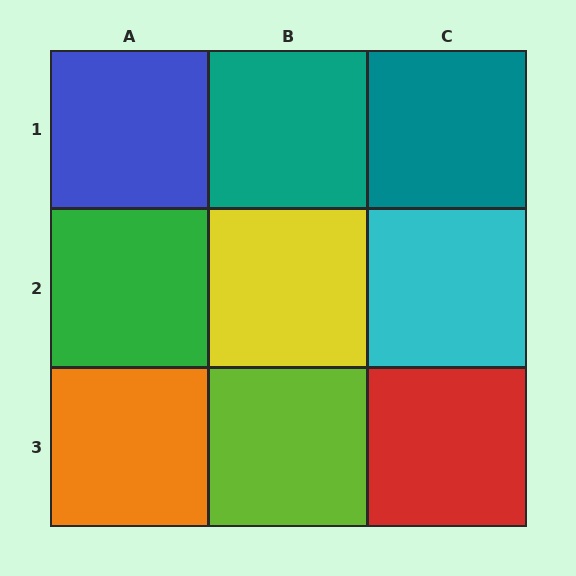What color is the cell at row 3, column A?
Orange.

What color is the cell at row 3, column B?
Lime.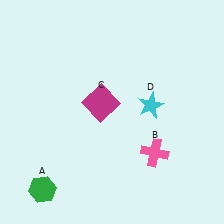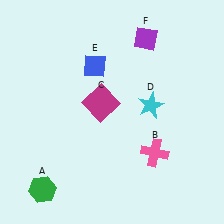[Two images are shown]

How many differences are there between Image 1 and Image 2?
There are 2 differences between the two images.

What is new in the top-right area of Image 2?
A purple diamond (F) was added in the top-right area of Image 2.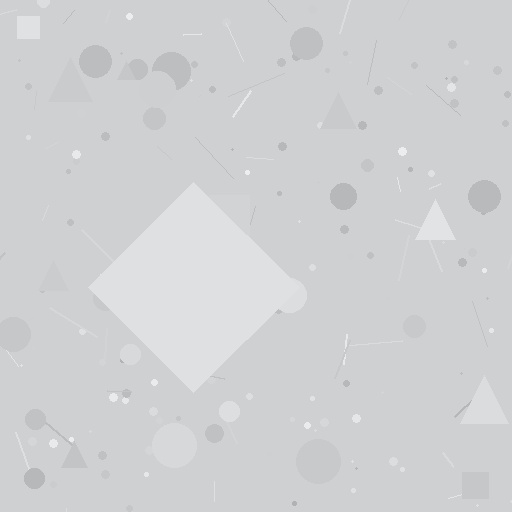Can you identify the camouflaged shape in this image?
The camouflaged shape is a diamond.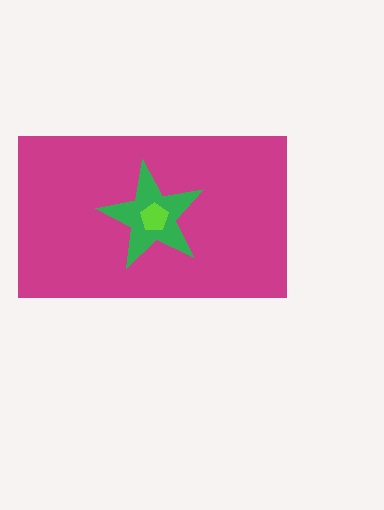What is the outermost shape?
The magenta rectangle.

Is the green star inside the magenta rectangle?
Yes.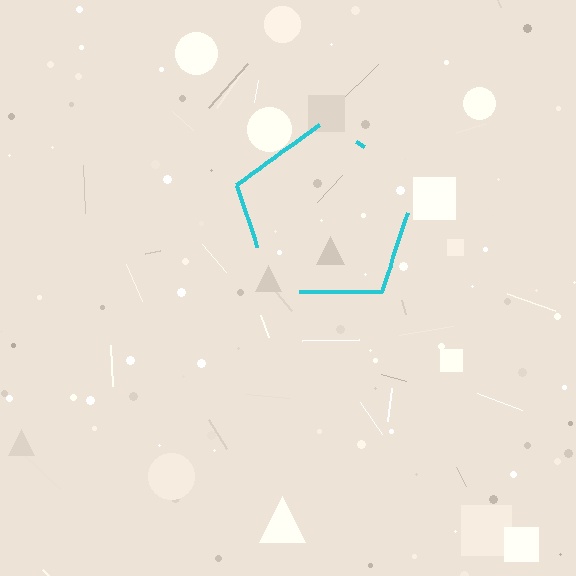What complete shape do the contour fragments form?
The contour fragments form a pentagon.